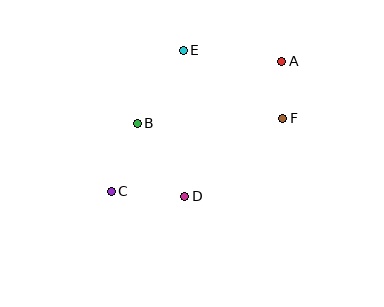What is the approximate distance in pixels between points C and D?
The distance between C and D is approximately 74 pixels.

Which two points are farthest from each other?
Points A and C are farthest from each other.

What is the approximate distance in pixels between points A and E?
The distance between A and E is approximately 99 pixels.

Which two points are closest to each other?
Points A and F are closest to each other.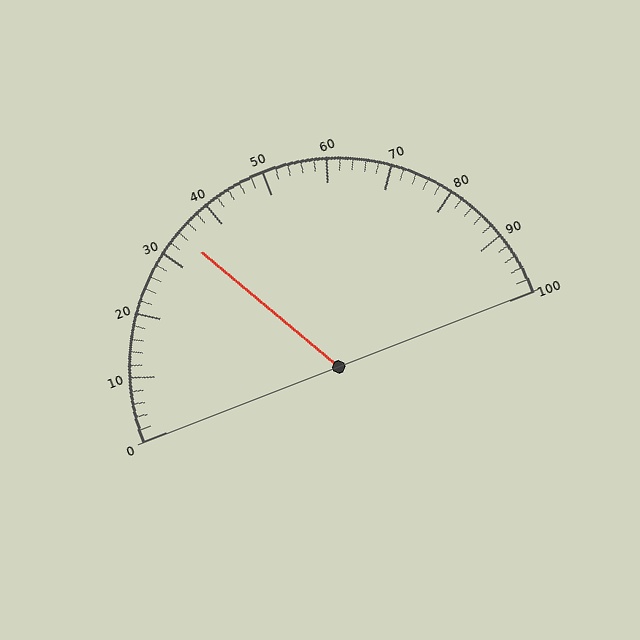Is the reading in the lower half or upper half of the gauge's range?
The reading is in the lower half of the range (0 to 100).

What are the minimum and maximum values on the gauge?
The gauge ranges from 0 to 100.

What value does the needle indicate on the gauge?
The needle indicates approximately 34.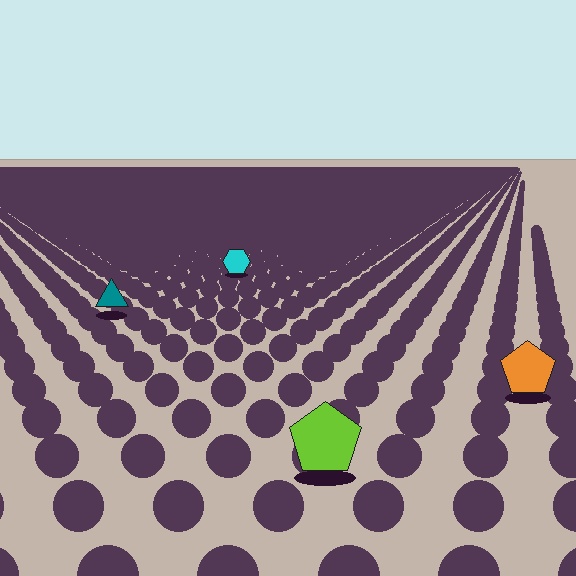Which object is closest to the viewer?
The lime pentagon is closest. The texture marks near it are larger and more spread out.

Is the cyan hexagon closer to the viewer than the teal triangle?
No. The teal triangle is closer — you can tell from the texture gradient: the ground texture is coarser near it.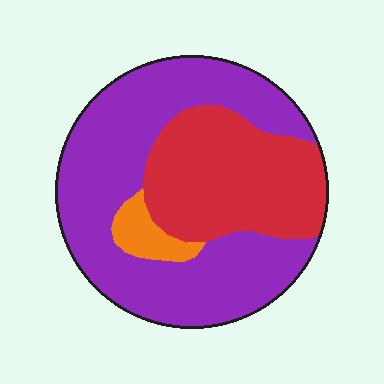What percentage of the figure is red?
Red covers around 35% of the figure.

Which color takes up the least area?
Orange, at roughly 5%.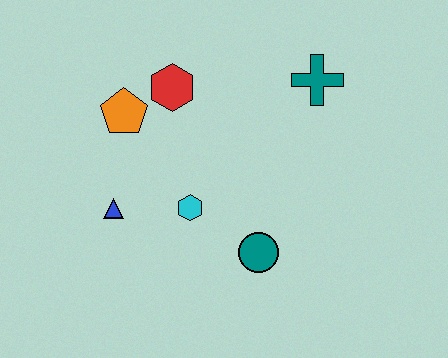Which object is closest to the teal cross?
The red hexagon is closest to the teal cross.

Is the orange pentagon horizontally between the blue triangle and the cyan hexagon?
Yes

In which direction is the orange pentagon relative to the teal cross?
The orange pentagon is to the left of the teal cross.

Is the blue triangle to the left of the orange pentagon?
Yes